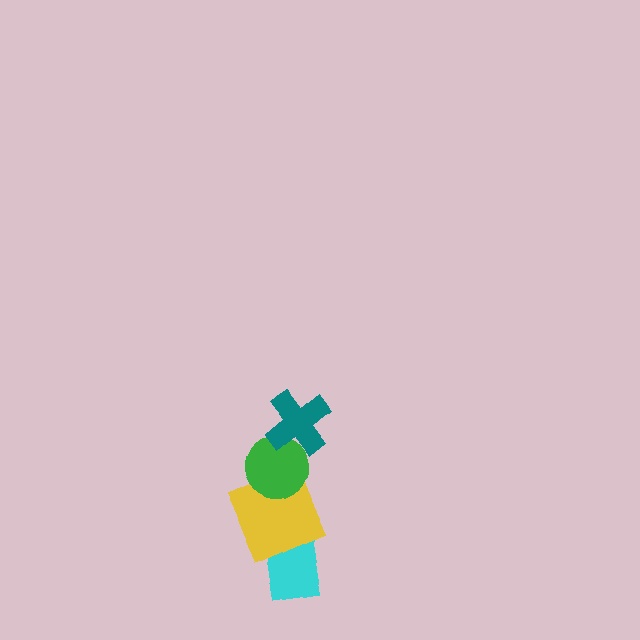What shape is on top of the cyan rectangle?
The yellow square is on top of the cyan rectangle.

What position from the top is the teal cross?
The teal cross is 1st from the top.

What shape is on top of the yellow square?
The green circle is on top of the yellow square.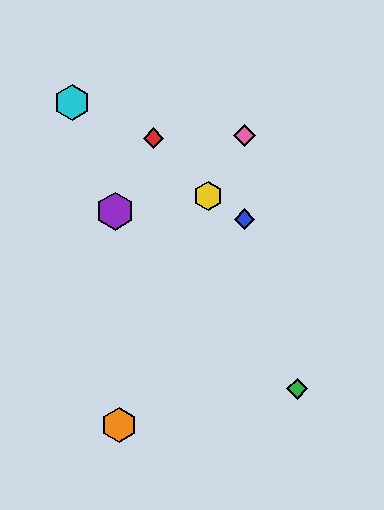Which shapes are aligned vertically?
The blue diamond, the pink diamond are aligned vertically.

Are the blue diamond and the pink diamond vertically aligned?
Yes, both are at x≈245.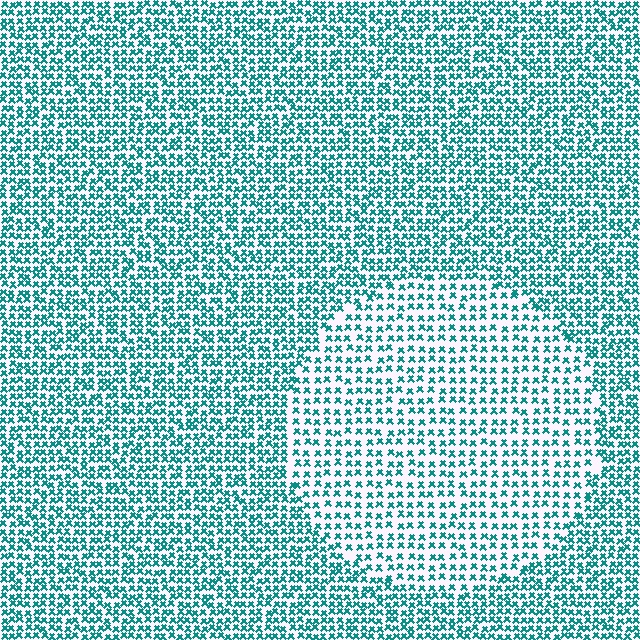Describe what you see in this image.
The image contains small teal elements arranged at two different densities. A circle-shaped region is visible where the elements are less densely packed than the surrounding area.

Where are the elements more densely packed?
The elements are more densely packed outside the circle boundary.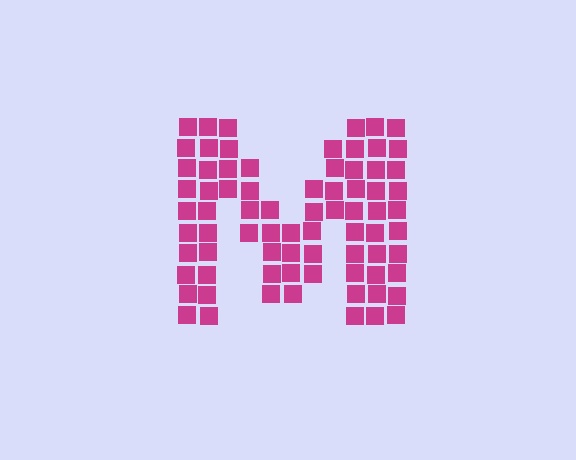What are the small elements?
The small elements are squares.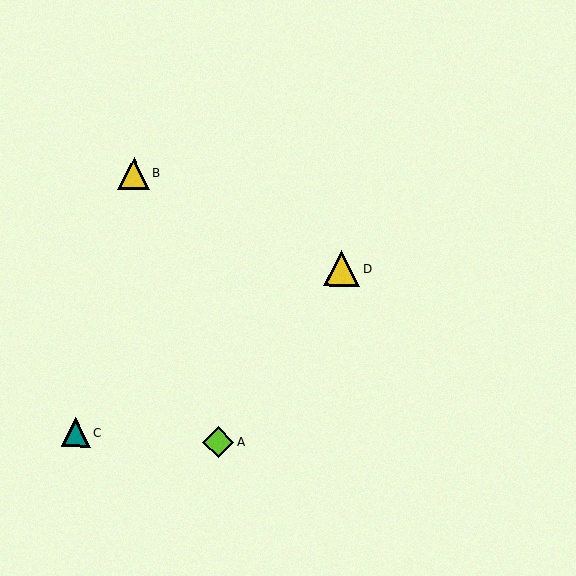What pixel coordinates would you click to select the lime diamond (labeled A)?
Click at (218, 442) to select the lime diamond A.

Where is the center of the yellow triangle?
The center of the yellow triangle is at (133, 174).